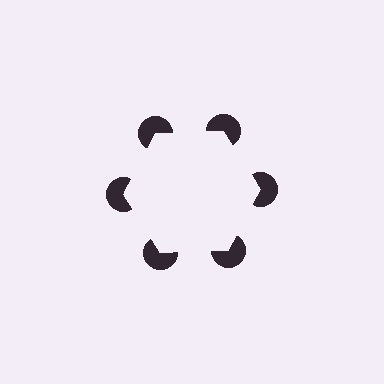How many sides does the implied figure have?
6 sides.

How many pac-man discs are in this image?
There are 6 — one at each vertex of the illusory hexagon.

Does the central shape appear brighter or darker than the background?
It typically appears slightly brighter than the background, even though no actual brightness change is drawn.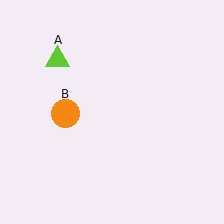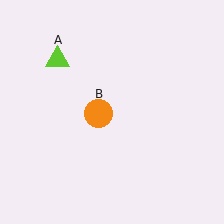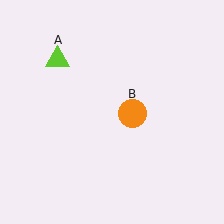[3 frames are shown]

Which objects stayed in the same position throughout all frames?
Lime triangle (object A) remained stationary.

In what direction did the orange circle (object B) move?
The orange circle (object B) moved right.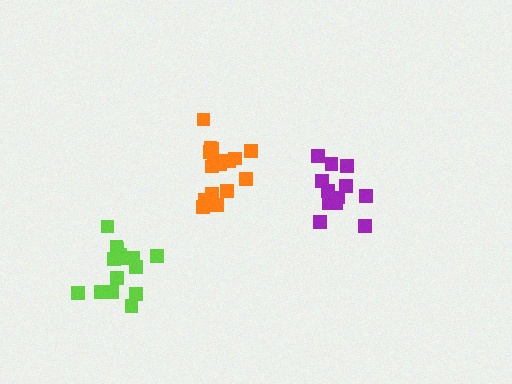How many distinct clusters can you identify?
There are 3 distinct clusters.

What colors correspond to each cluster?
The clusters are colored: purple, lime, orange.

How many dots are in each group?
Group 1: 12 dots, Group 2: 16 dots, Group 3: 17 dots (45 total).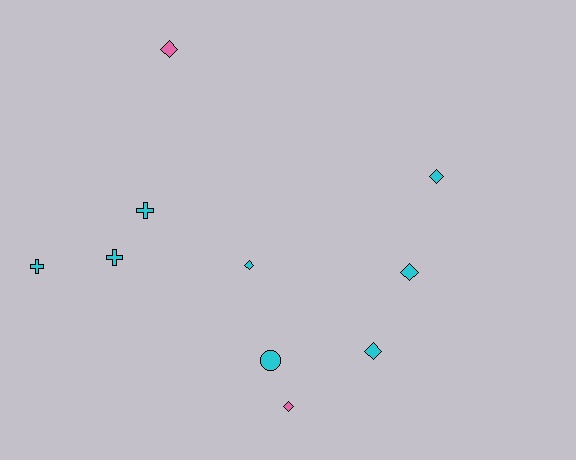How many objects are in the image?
There are 10 objects.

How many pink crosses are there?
There are no pink crosses.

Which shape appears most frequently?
Diamond, with 6 objects.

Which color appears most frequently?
Cyan, with 8 objects.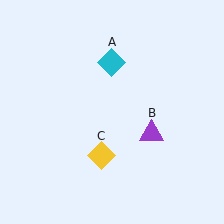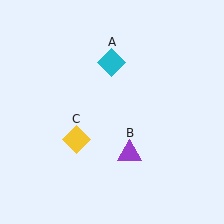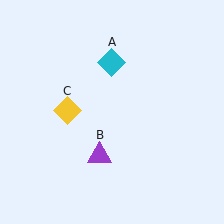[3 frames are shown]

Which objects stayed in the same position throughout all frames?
Cyan diamond (object A) remained stationary.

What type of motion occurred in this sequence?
The purple triangle (object B), yellow diamond (object C) rotated clockwise around the center of the scene.